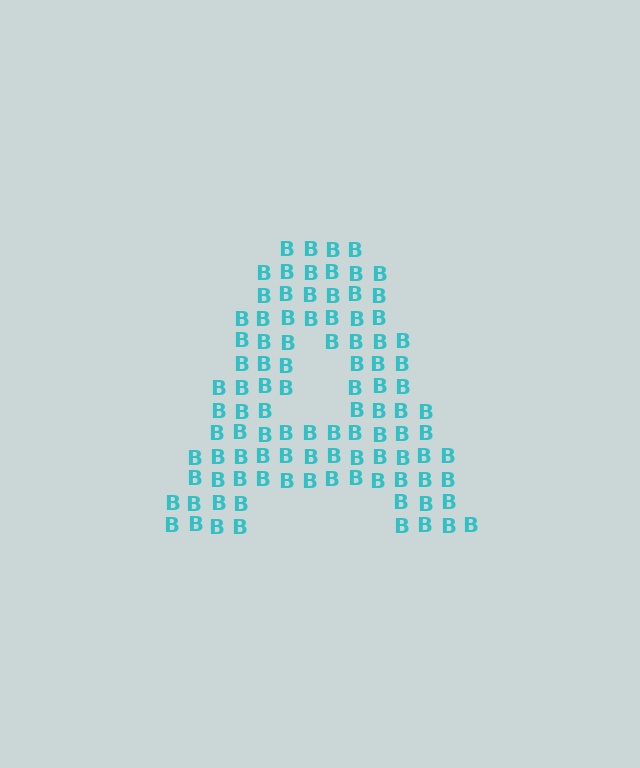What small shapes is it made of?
It is made of small letter B's.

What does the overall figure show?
The overall figure shows the letter A.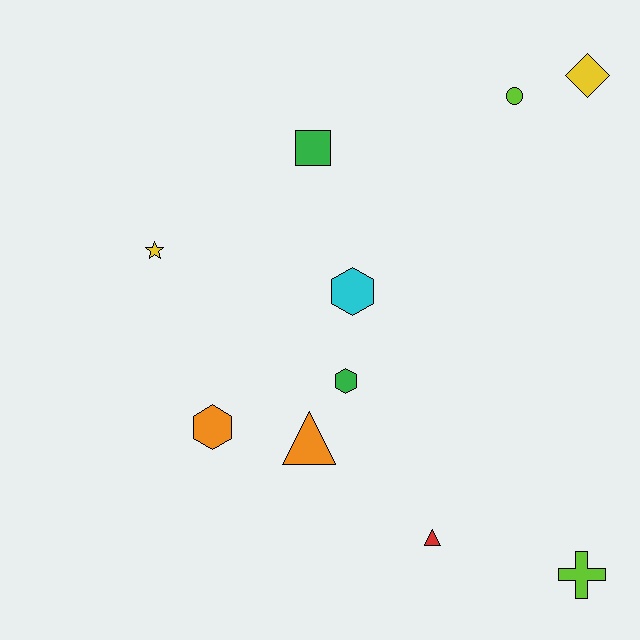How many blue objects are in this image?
There are no blue objects.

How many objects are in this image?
There are 10 objects.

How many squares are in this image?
There is 1 square.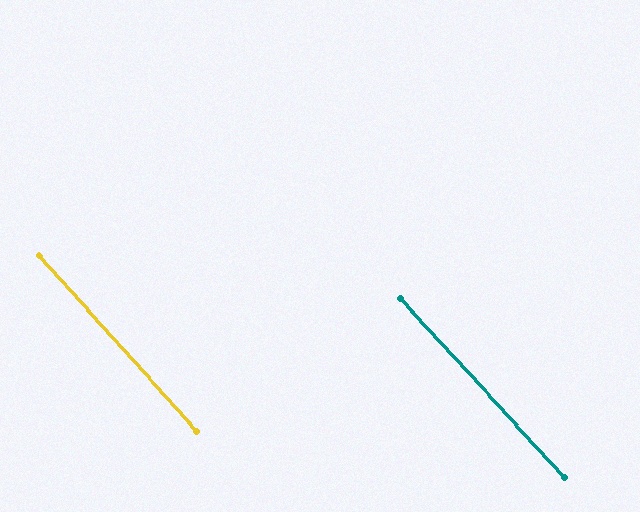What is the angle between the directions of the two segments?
Approximately 1 degree.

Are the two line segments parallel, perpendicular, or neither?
Parallel — their directions differ by only 0.6°.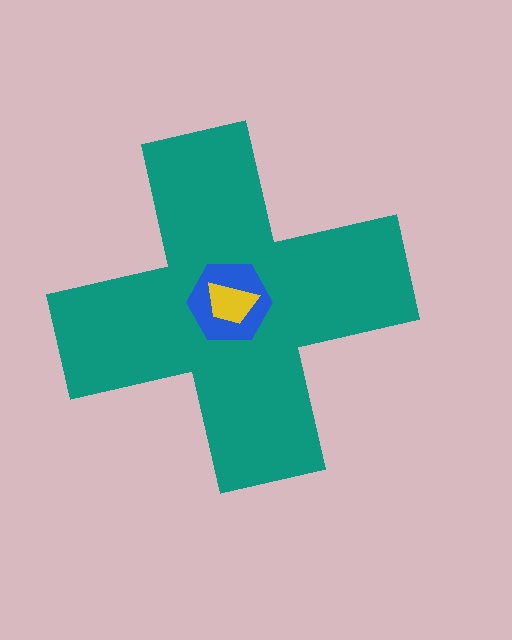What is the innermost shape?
The yellow trapezoid.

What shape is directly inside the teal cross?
The blue hexagon.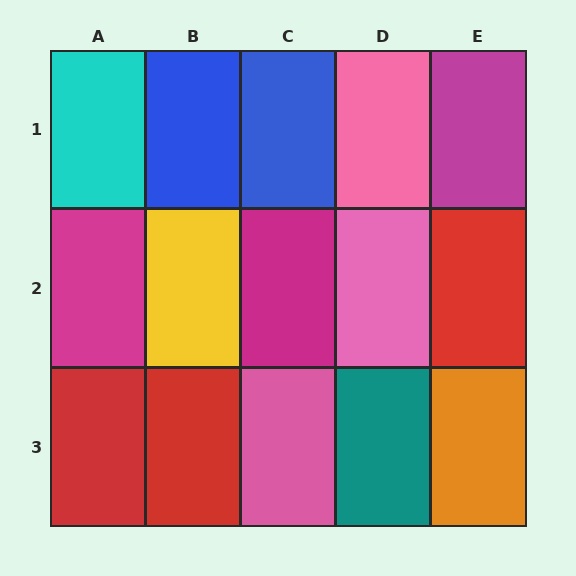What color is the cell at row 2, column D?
Pink.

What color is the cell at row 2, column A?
Magenta.